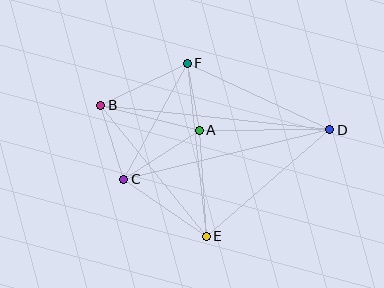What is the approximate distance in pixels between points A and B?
The distance between A and B is approximately 102 pixels.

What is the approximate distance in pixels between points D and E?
The distance between D and E is approximately 163 pixels.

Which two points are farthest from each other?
Points B and D are farthest from each other.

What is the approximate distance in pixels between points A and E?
The distance between A and E is approximately 106 pixels.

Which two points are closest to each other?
Points A and F are closest to each other.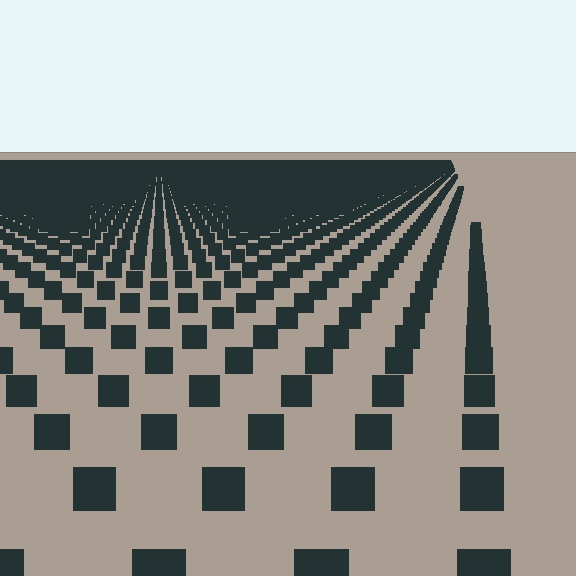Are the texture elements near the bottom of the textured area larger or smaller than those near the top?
Larger. Near the bottom, elements are closer to the viewer and appear at a bigger on-screen size.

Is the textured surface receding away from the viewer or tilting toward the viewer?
The surface is receding away from the viewer. Texture elements get smaller and denser toward the top.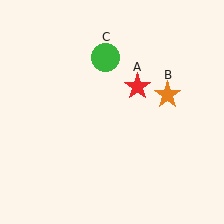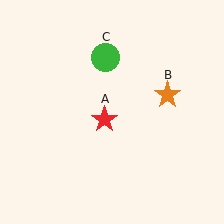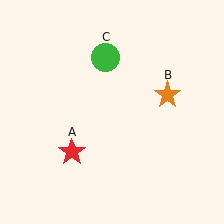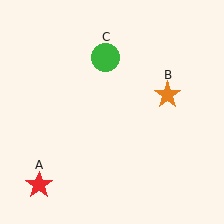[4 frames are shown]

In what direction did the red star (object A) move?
The red star (object A) moved down and to the left.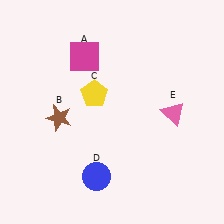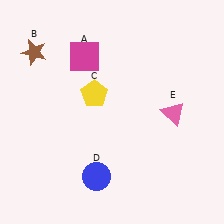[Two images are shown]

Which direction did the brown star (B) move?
The brown star (B) moved up.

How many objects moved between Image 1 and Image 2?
1 object moved between the two images.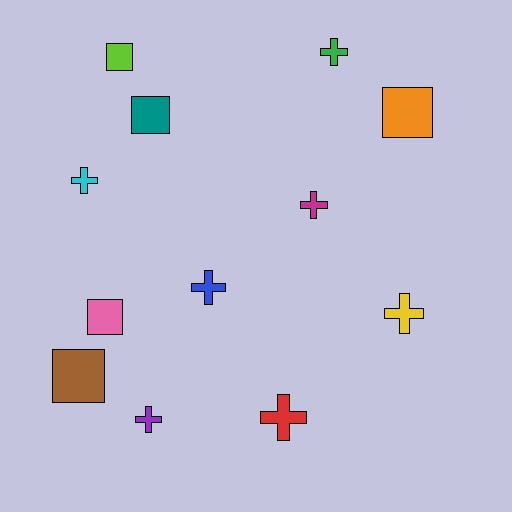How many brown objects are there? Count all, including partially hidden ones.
There is 1 brown object.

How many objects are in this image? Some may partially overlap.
There are 12 objects.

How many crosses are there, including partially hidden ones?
There are 7 crosses.